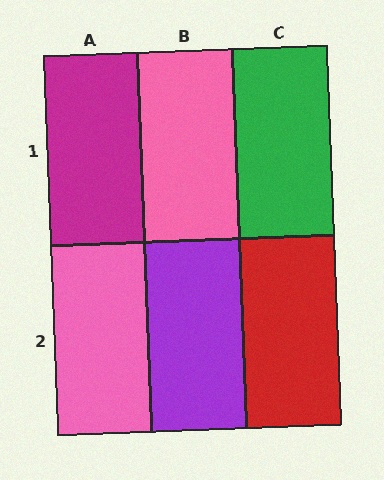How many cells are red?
1 cell is red.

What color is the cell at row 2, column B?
Purple.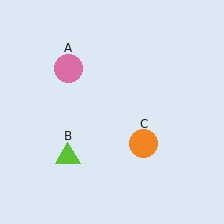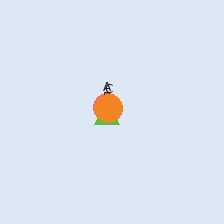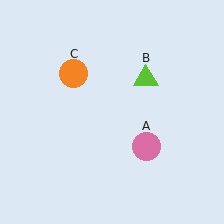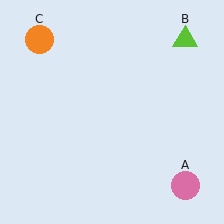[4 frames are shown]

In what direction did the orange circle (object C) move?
The orange circle (object C) moved up and to the left.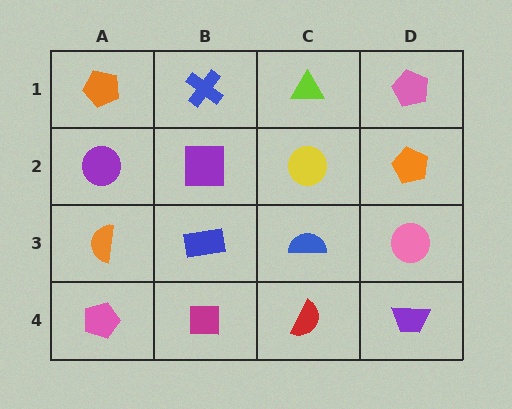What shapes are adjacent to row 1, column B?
A purple square (row 2, column B), an orange pentagon (row 1, column A), a lime triangle (row 1, column C).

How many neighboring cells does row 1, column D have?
2.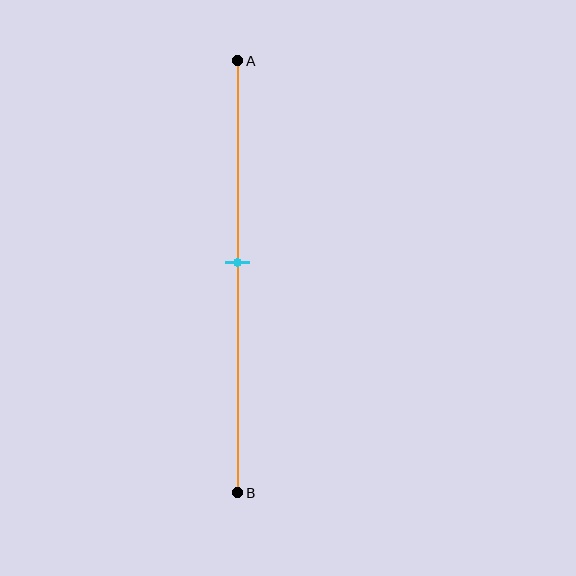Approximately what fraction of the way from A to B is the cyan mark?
The cyan mark is approximately 45% of the way from A to B.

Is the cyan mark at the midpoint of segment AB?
No, the mark is at about 45% from A, not at the 50% midpoint.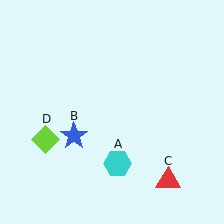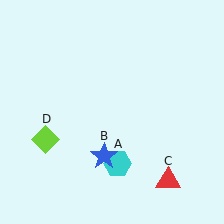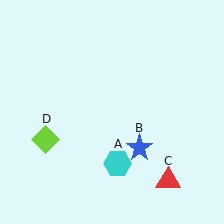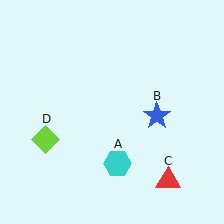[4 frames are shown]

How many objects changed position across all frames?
1 object changed position: blue star (object B).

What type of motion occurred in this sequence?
The blue star (object B) rotated counterclockwise around the center of the scene.